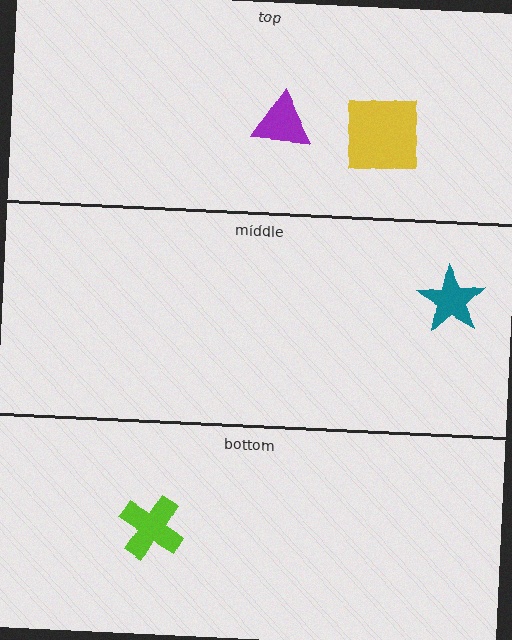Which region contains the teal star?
The middle region.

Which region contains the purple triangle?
The top region.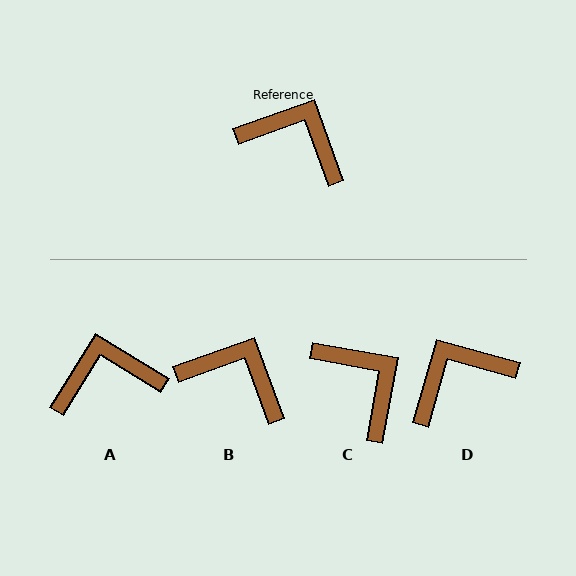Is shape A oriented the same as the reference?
No, it is off by about 39 degrees.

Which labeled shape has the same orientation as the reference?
B.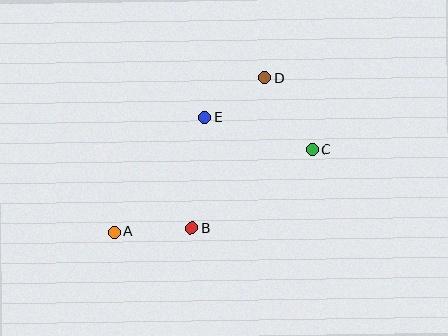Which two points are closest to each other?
Points D and E are closest to each other.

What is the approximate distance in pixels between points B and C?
The distance between B and C is approximately 144 pixels.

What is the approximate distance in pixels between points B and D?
The distance between B and D is approximately 167 pixels.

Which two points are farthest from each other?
Points A and D are farthest from each other.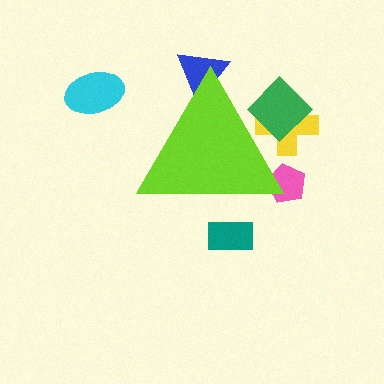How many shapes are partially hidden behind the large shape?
5 shapes are partially hidden.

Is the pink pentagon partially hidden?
Yes, the pink pentagon is partially hidden behind the lime triangle.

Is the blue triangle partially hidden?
Yes, the blue triangle is partially hidden behind the lime triangle.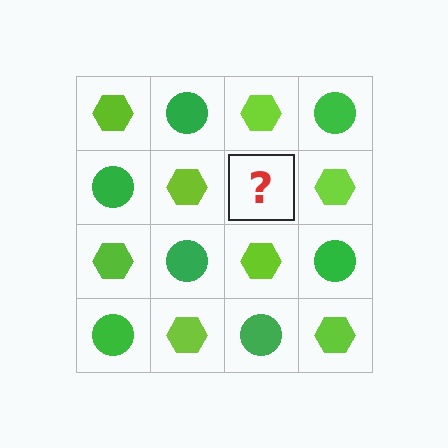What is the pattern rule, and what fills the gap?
The rule is that it alternates lime hexagon and green circle in a checkerboard pattern. The gap should be filled with a green circle.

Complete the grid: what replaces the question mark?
The question mark should be replaced with a green circle.